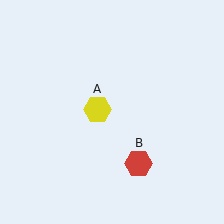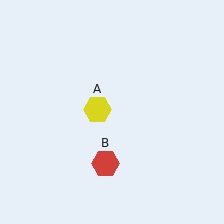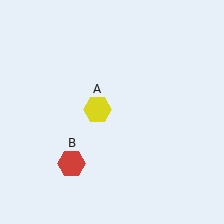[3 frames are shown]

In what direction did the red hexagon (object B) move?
The red hexagon (object B) moved left.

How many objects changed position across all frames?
1 object changed position: red hexagon (object B).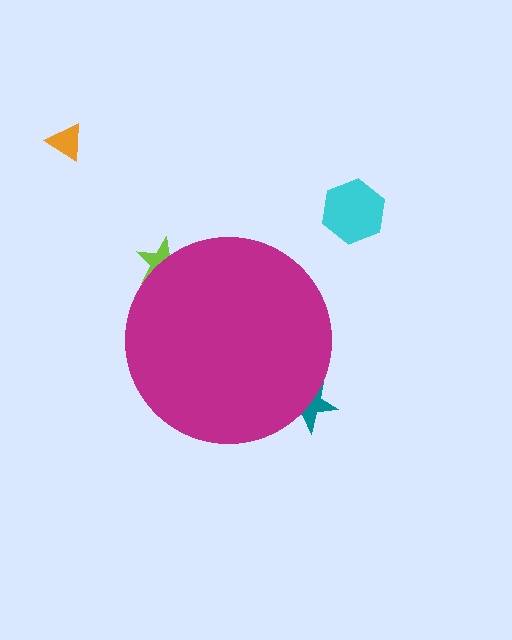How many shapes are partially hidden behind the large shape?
2 shapes are partially hidden.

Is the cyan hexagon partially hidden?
No, the cyan hexagon is fully visible.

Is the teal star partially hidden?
Yes, the teal star is partially hidden behind the magenta circle.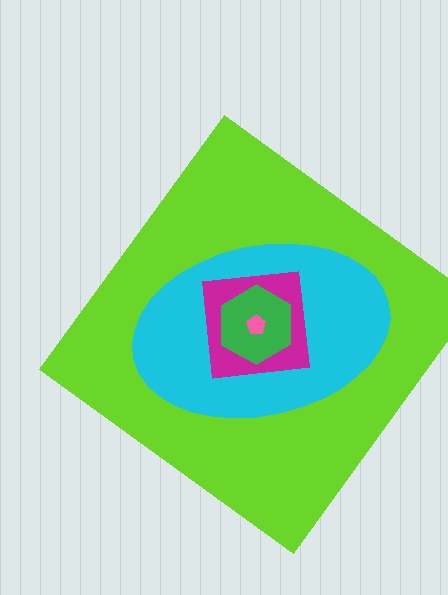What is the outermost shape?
The lime diamond.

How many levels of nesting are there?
5.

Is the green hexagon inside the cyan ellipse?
Yes.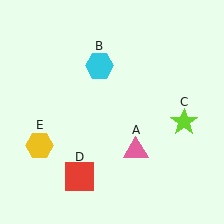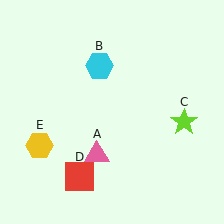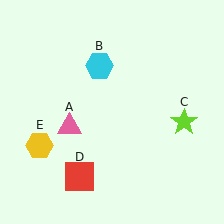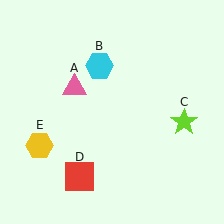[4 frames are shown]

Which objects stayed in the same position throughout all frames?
Cyan hexagon (object B) and lime star (object C) and red square (object D) and yellow hexagon (object E) remained stationary.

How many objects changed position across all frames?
1 object changed position: pink triangle (object A).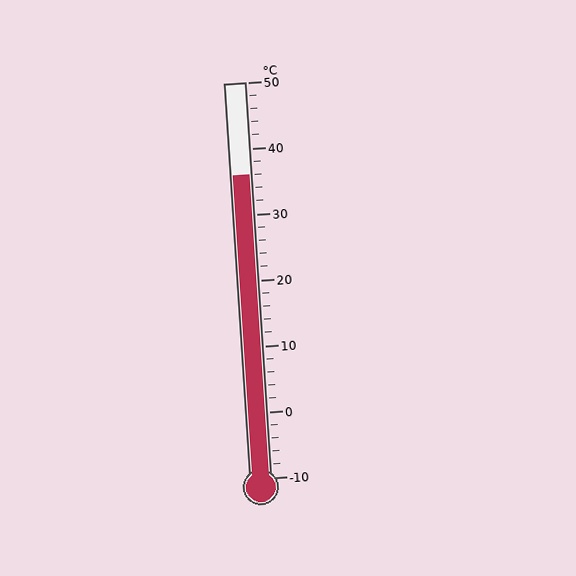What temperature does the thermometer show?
The thermometer shows approximately 36°C.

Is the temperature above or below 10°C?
The temperature is above 10°C.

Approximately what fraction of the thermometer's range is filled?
The thermometer is filled to approximately 75% of its range.